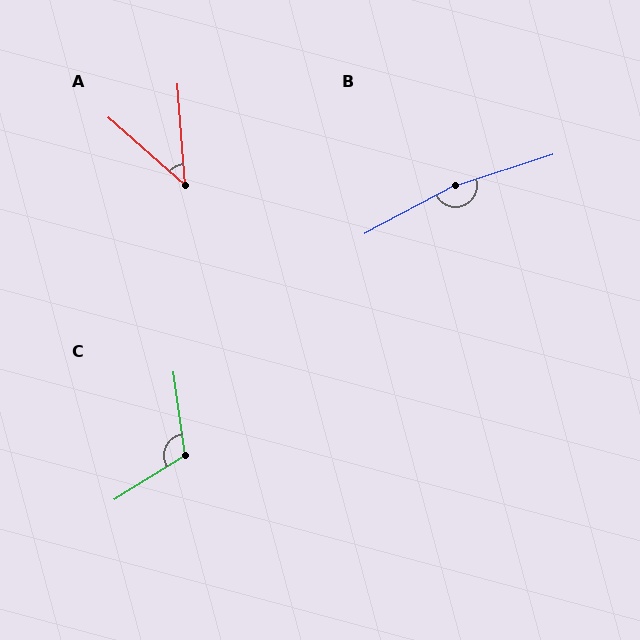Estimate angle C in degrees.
Approximately 114 degrees.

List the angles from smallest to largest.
A (44°), C (114°), B (170°).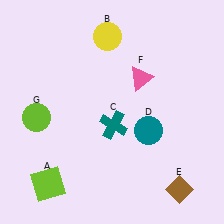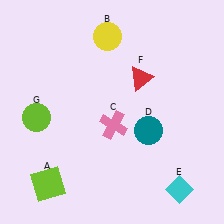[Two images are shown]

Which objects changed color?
C changed from teal to pink. E changed from brown to cyan. F changed from pink to red.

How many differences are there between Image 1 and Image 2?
There are 3 differences between the two images.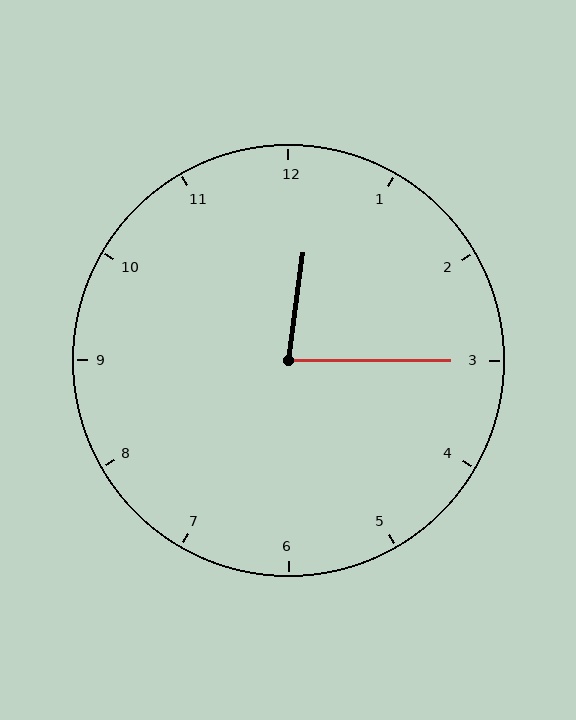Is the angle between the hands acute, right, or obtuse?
It is acute.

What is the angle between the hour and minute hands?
Approximately 82 degrees.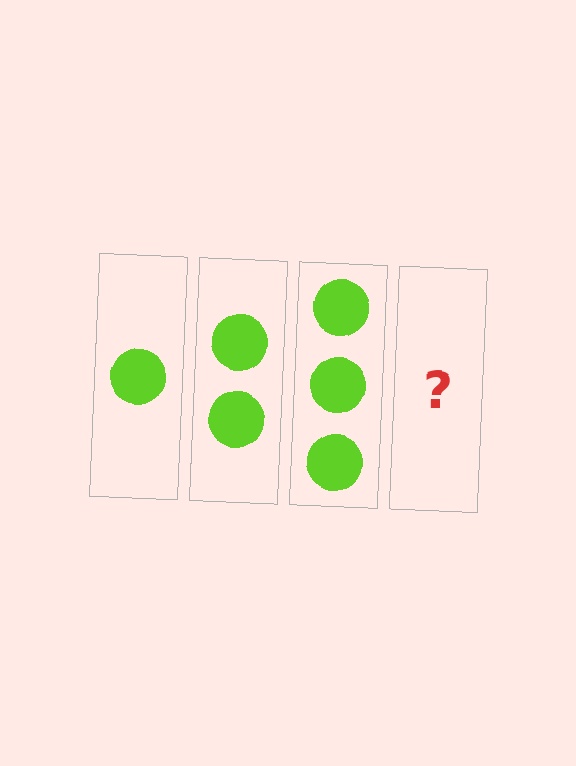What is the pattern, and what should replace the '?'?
The pattern is that each step adds one more circle. The '?' should be 4 circles.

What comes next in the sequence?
The next element should be 4 circles.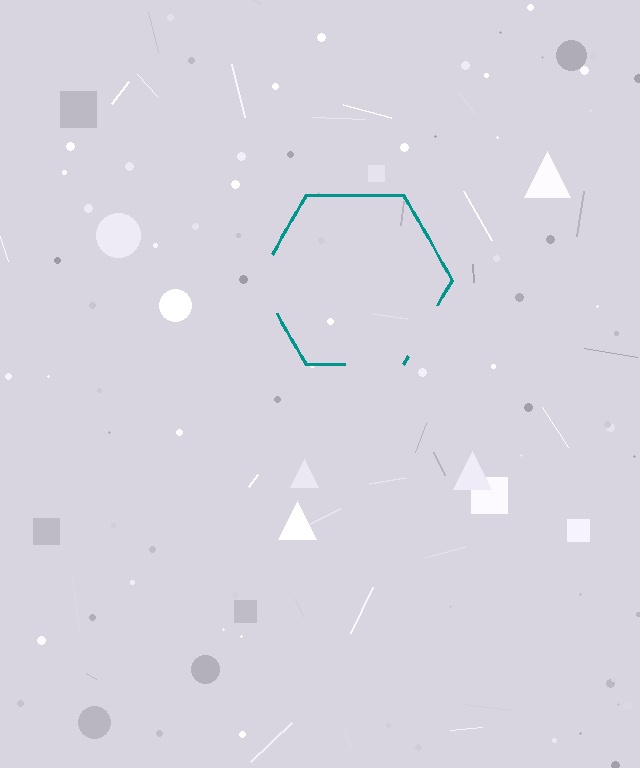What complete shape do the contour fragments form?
The contour fragments form a hexagon.